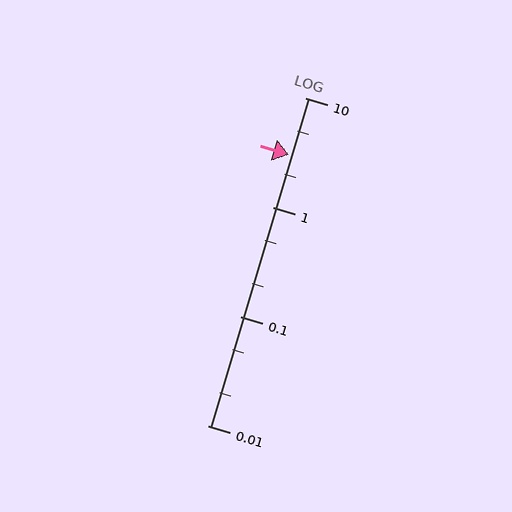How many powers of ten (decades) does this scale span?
The scale spans 3 decades, from 0.01 to 10.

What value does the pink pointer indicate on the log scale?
The pointer indicates approximately 3.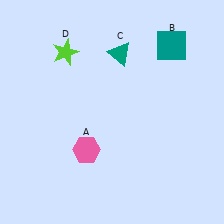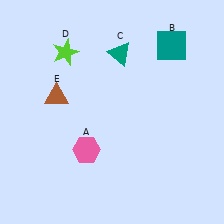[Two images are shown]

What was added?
A brown triangle (E) was added in Image 2.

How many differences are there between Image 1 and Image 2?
There is 1 difference between the two images.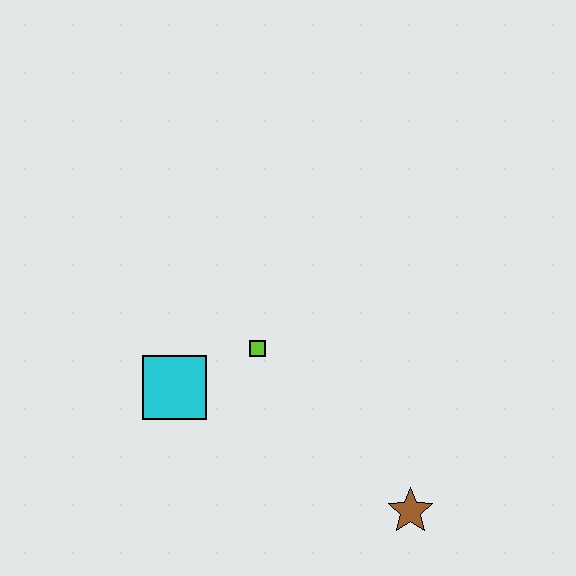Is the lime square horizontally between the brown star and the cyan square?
Yes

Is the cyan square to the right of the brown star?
No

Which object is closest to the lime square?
The cyan square is closest to the lime square.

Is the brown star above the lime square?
No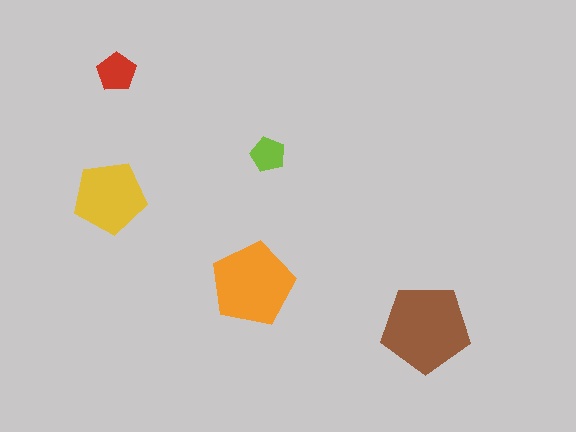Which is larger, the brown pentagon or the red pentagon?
The brown one.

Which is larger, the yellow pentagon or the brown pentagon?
The brown one.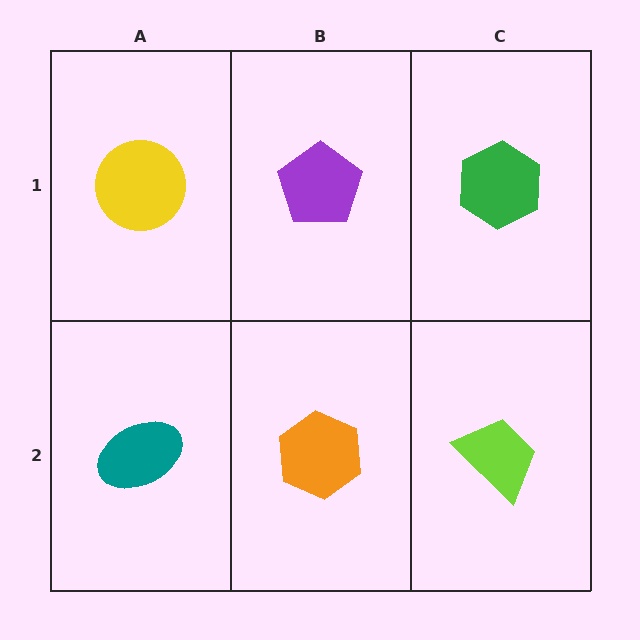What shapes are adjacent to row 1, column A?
A teal ellipse (row 2, column A), a purple pentagon (row 1, column B).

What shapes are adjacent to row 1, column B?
An orange hexagon (row 2, column B), a yellow circle (row 1, column A), a green hexagon (row 1, column C).